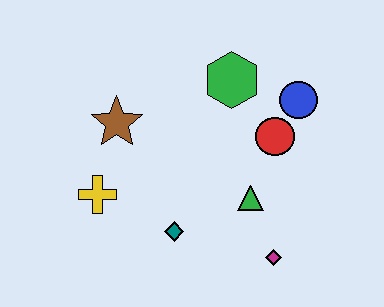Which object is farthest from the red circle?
The yellow cross is farthest from the red circle.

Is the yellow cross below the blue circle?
Yes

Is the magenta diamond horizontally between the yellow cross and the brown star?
No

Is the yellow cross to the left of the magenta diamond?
Yes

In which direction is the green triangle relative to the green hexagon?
The green triangle is below the green hexagon.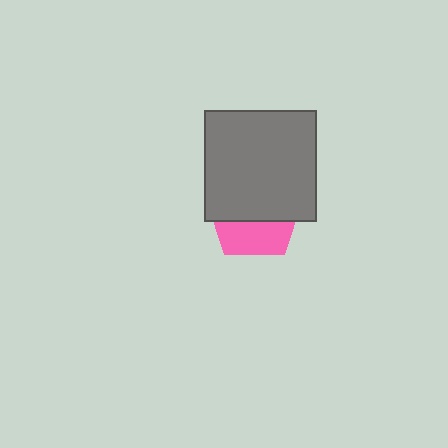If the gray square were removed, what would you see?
You would see the complete pink pentagon.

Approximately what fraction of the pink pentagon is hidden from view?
Roughly 62% of the pink pentagon is hidden behind the gray square.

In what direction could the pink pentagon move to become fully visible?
The pink pentagon could move down. That would shift it out from behind the gray square entirely.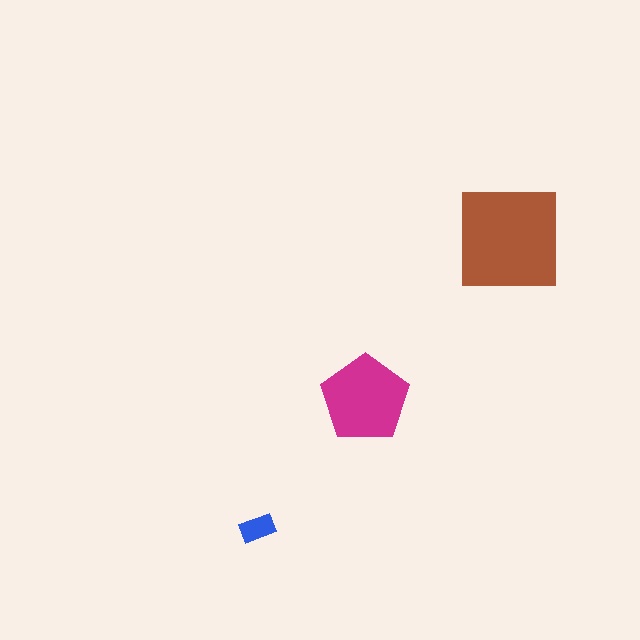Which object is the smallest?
The blue rectangle.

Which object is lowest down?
The blue rectangle is bottommost.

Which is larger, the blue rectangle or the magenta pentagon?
The magenta pentagon.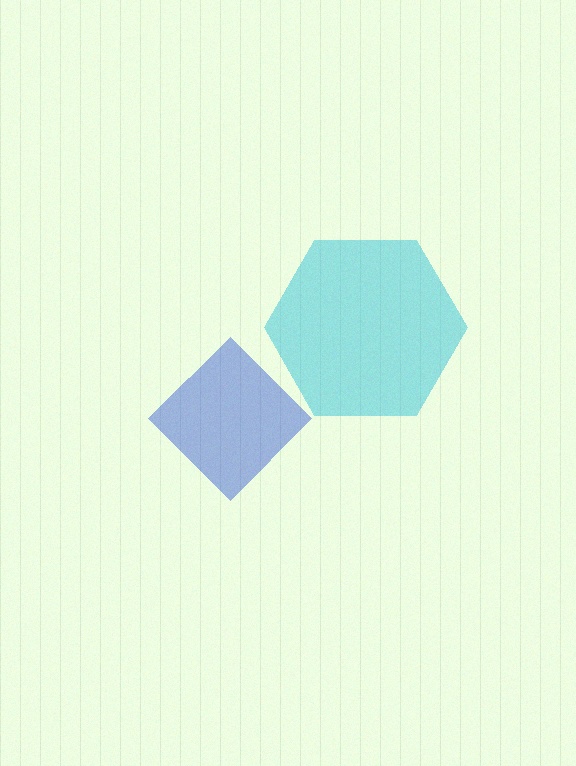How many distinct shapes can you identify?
There are 2 distinct shapes: a blue diamond, a cyan hexagon.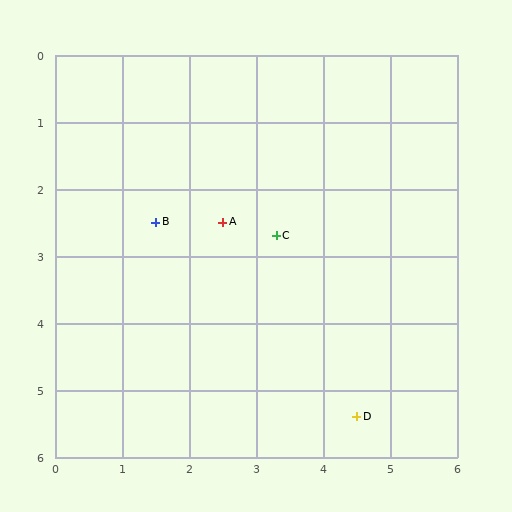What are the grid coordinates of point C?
Point C is at approximately (3.3, 2.7).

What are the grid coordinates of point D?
Point D is at approximately (4.5, 5.4).